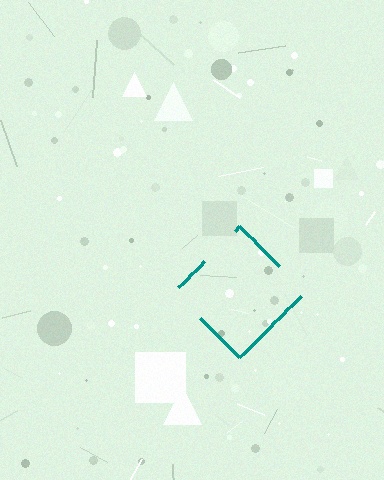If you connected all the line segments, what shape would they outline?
They would outline a diamond.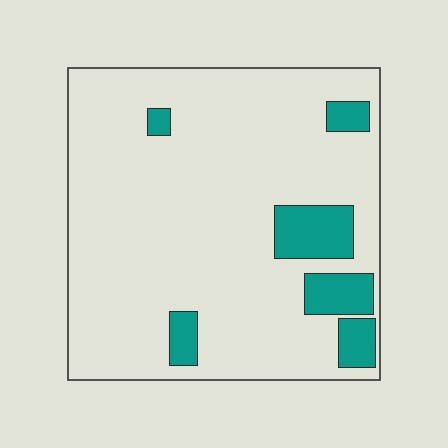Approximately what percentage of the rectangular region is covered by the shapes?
Approximately 15%.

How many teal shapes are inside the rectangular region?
6.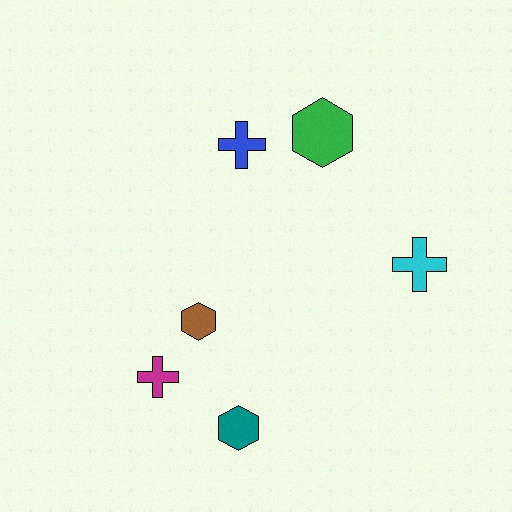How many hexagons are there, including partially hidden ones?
There are 3 hexagons.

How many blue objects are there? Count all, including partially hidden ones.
There is 1 blue object.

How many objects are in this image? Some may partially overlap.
There are 6 objects.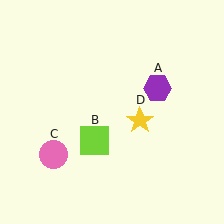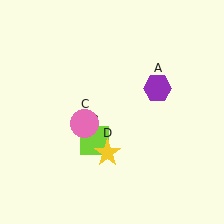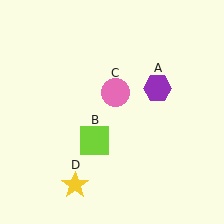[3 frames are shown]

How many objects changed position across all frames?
2 objects changed position: pink circle (object C), yellow star (object D).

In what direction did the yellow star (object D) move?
The yellow star (object D) moved down and to the left.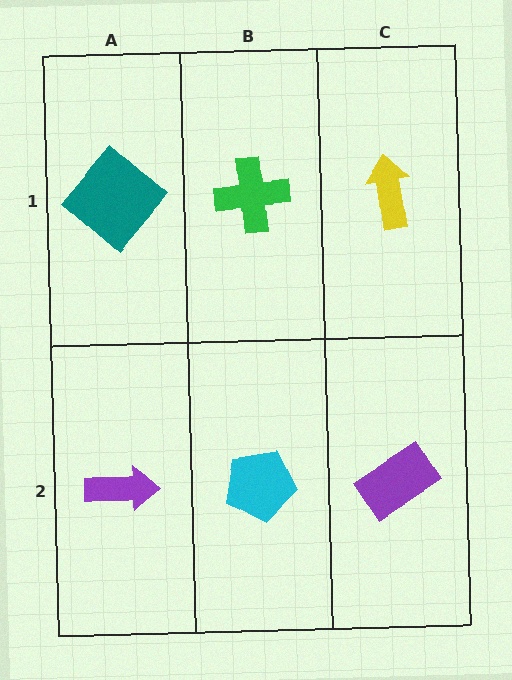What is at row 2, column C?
A purple rectangle.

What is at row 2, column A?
A purple arrow.